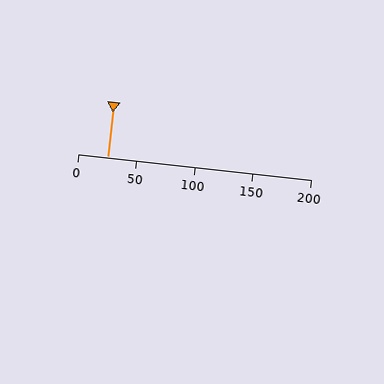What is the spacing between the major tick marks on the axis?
The major ticks are spaced 50 apart.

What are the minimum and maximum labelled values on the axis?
The axis runs from 0 to 200.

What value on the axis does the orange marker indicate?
The marker indicates approximately 25.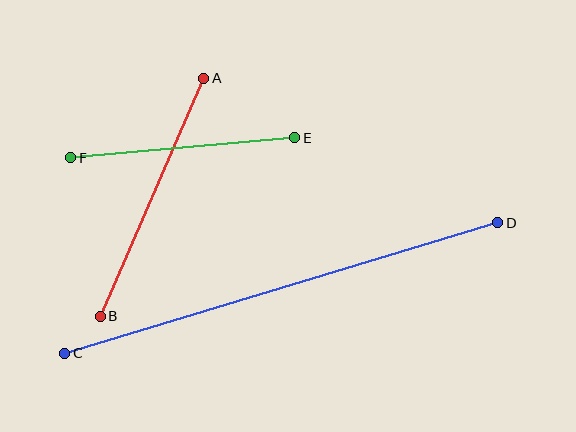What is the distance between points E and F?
The distance is approximately 225 pixels.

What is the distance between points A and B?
The distance is approximately 260 pixels.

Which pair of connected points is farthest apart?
Points C and D are farthest apart.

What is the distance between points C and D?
The distance is approximately 452 pixels.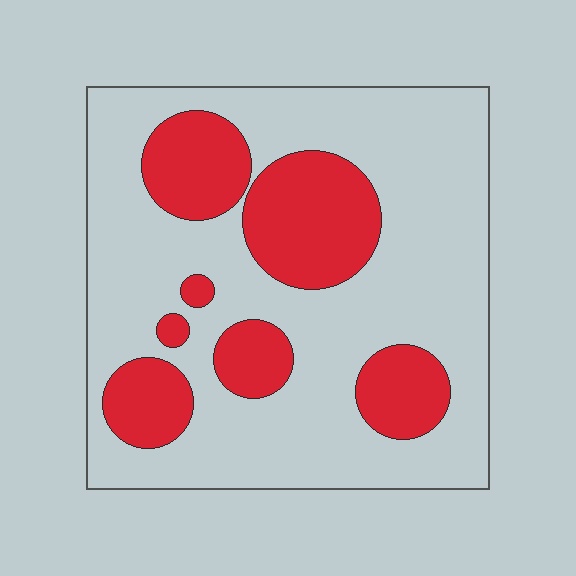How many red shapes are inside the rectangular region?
7.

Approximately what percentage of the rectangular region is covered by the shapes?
Approximately 30%.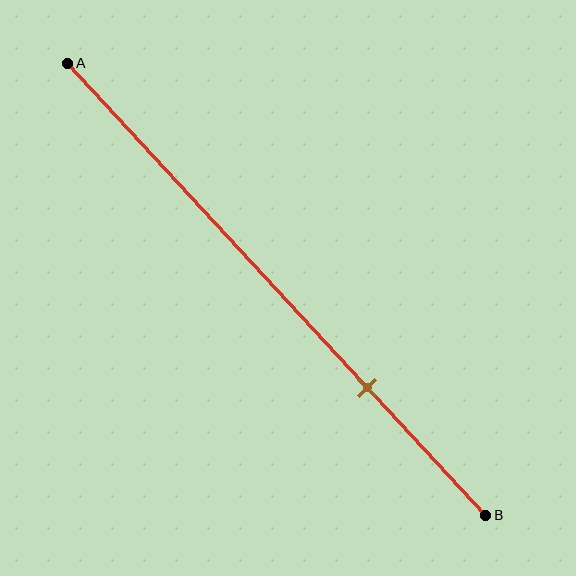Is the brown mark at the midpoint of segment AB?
No, the mark is at about 70% from A, not at the 50% midpoint.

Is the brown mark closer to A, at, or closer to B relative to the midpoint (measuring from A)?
The brown mark is closer to point B than the midpoint of segment AB.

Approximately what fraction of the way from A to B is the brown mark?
The brown mark is approximately 70% of the way from A to B.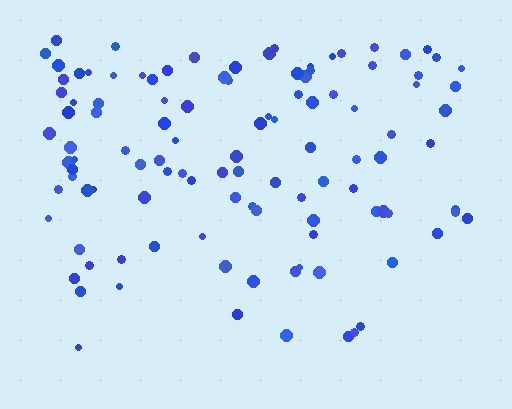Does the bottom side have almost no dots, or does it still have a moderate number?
Still a moderate number, just noticeably fewer than the top.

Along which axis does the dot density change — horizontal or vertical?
Vertical.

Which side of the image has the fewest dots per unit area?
The bottom.